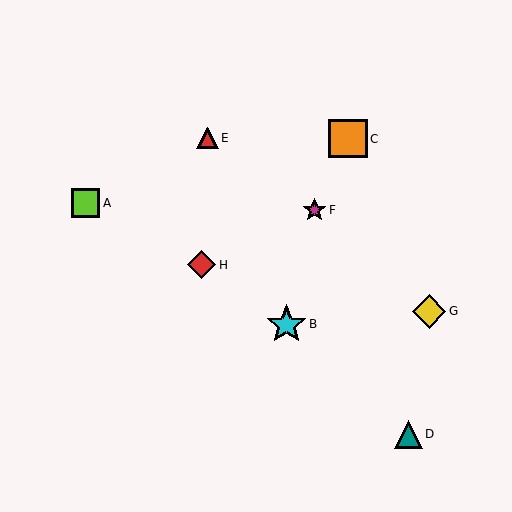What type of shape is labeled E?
Shape E is a red triangle.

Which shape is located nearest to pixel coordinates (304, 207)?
The magenta star (labeled F) at (314, 210) is nearest to that location.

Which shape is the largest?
The cyan star (labeled B) is the largest.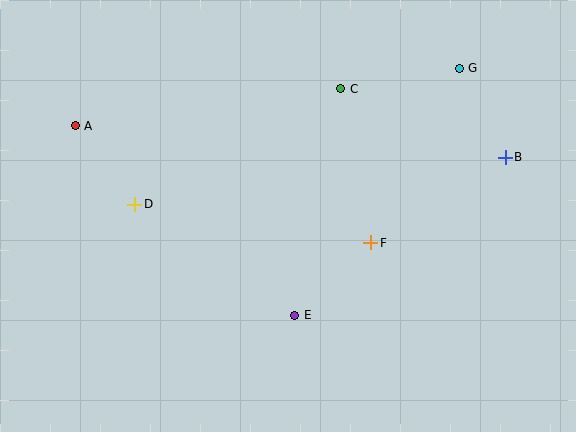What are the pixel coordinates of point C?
Point C is at (341, 89).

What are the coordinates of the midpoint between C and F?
The midpoint between C and F is at (356, 166).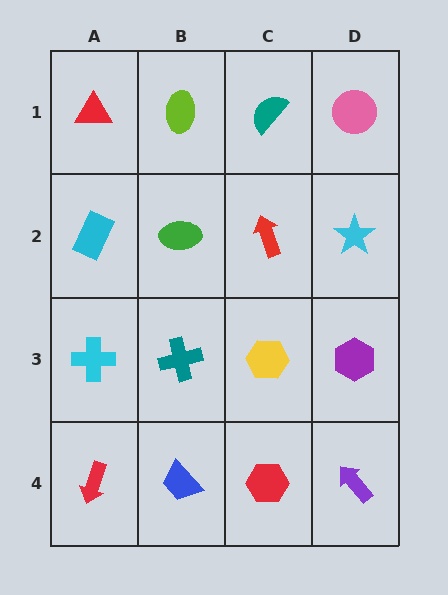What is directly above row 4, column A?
A cyan cross.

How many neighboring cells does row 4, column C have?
3.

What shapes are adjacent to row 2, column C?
A teal semicircle (row 1, column C), a yellow hexagon (row 3, column C), a green ellipse (row 2, column B), a cyan star (row 2, column D).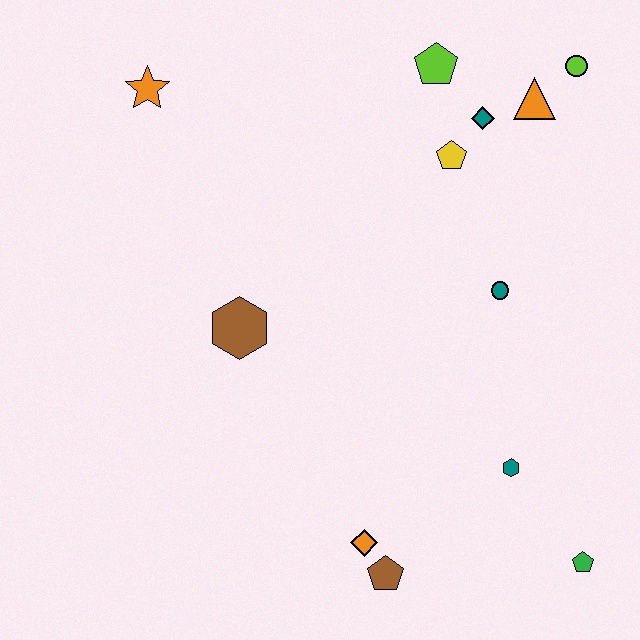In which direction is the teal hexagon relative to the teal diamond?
The teal hexagon is below the teal diamond.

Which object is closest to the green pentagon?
The teal hexagon is closest to the green pentagon.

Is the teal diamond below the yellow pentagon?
No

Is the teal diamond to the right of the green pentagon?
No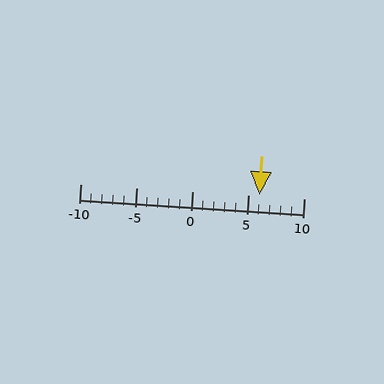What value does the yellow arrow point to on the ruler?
The yellow arrow points to approximately 6.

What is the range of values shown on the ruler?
The ruler shows values from -10 to 10.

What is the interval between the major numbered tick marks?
The major tick marks are spaced 5 units apart.